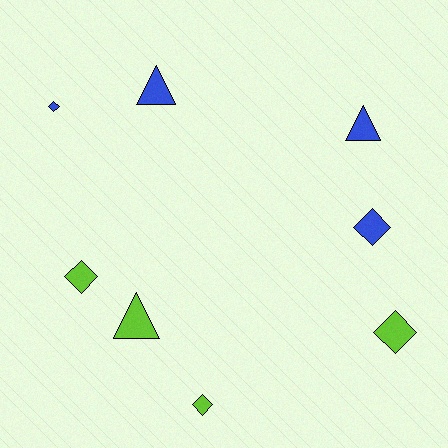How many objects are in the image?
There are 8 objects.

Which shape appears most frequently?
Diamond, with 5 objects.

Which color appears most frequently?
Blue, with 4 objects.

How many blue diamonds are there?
There are 2 blue diamonds.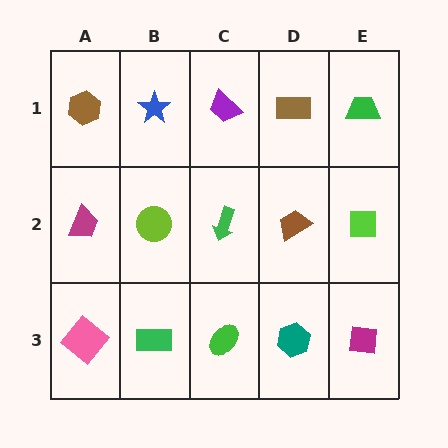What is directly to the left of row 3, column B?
A pink diamond.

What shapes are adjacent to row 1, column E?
A lime square (row 2, column E), a brown rectangle (row 1, column D).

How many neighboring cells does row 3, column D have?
3.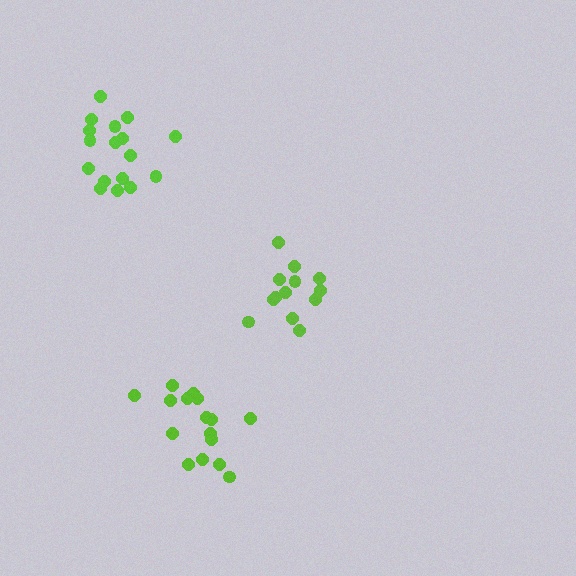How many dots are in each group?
Group 1: 16 dots, Group 2: 13 dots, Group 3: 17 dots (46 total).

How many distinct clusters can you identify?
There are 3 distinct clusters.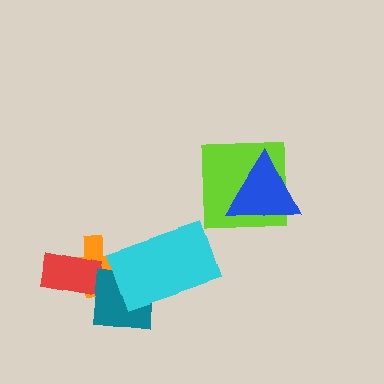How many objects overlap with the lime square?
1 object overlaps with the lime square.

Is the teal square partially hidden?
Yes, it is partially covered by another shape.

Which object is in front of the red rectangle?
The teal square is in front of the red rectangle.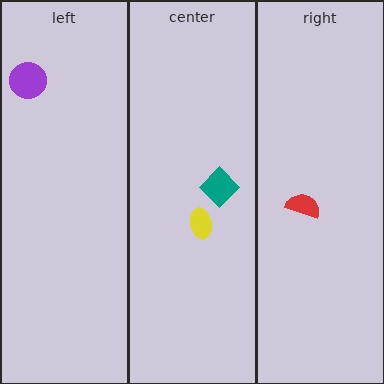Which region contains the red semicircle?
The right region.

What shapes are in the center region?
The teal diamond, the yellow ellipse.